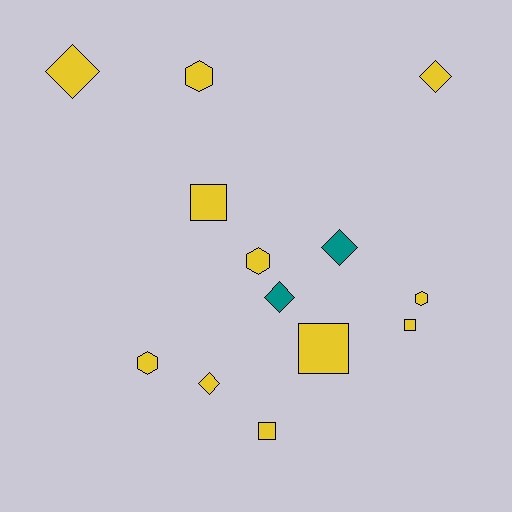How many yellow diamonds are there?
There are 3 yellow diamonds.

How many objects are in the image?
There are 13 objects.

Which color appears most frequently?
Yellow, with 11 objects.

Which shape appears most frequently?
Diamond, with 5 objects.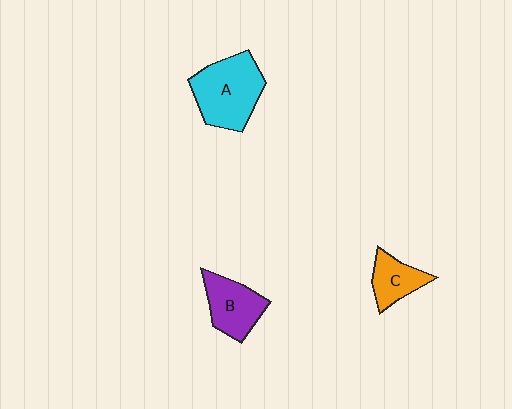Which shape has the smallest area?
Shape C (orange).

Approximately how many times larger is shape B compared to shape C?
Approximately 1.3 times.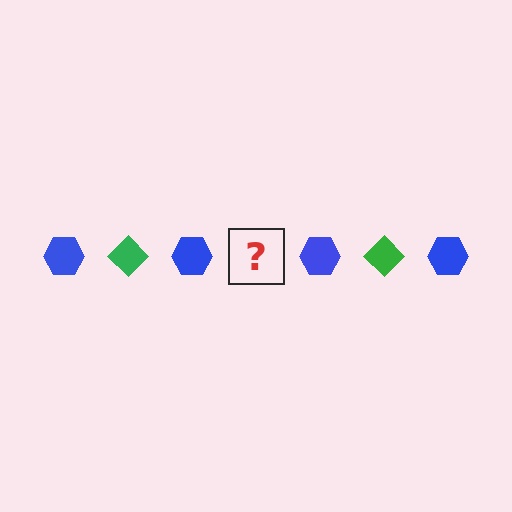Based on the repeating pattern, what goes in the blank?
The blank should be a green diamond.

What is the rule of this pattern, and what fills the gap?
The rule is that the pattern alternates between blue hexagon and green diamond. The gap should be filled with a green diamond.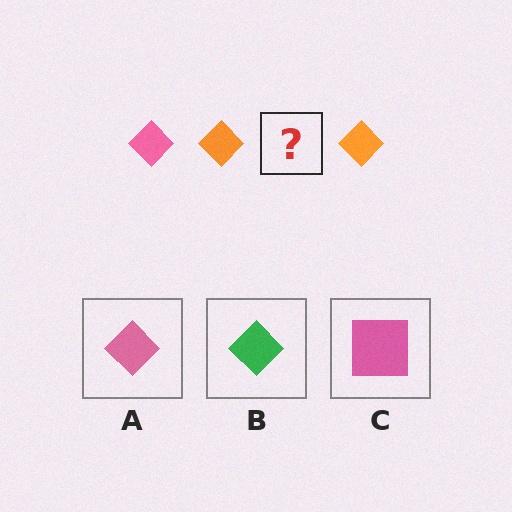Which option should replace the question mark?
Option A.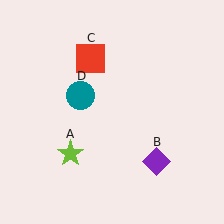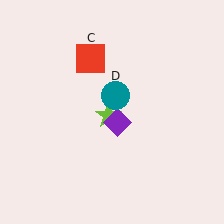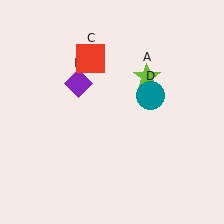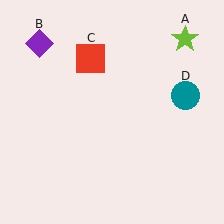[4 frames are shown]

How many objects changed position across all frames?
3 objects changed position: lime star (object A), purple diamond (object B), teal circle (object D).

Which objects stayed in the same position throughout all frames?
Red square (object C) remained stationary.